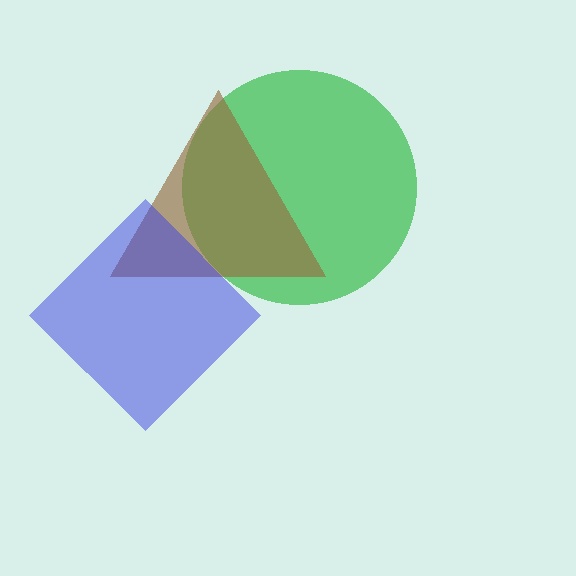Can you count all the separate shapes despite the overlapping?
Yes, there are 3 separate shapes.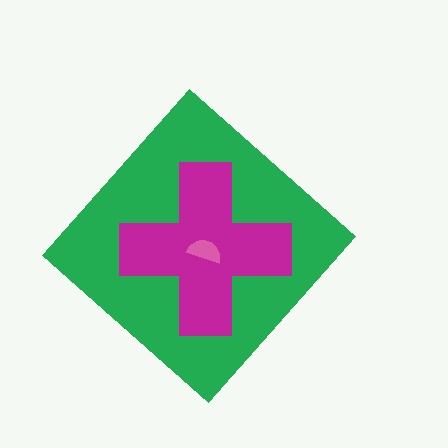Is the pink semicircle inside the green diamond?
Yes.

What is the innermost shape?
The pink semicircle.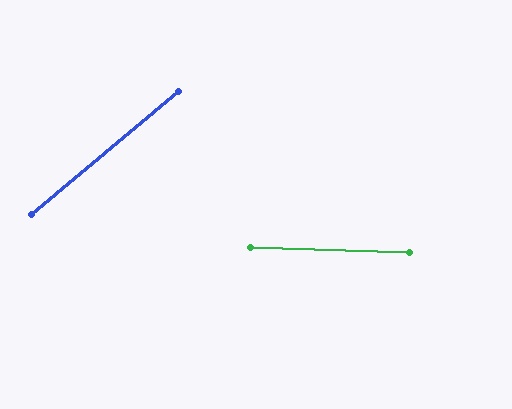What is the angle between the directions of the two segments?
Approximately 42 degrees.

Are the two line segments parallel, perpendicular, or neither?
Neither parallel nor perpendicular — they differ by about 42°.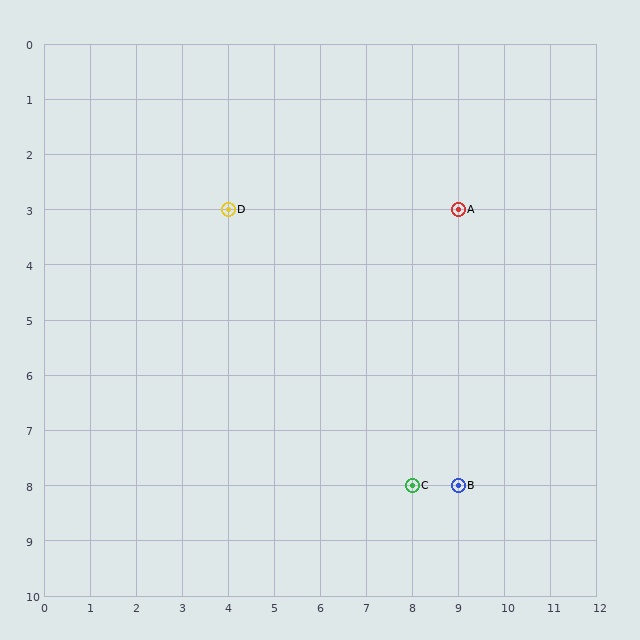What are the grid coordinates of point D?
Point D is at grid coordinates (4, 3).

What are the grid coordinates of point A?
Point A is at grid coordinates (9, 3).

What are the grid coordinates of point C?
Point C is at grid coordinates (8, 8).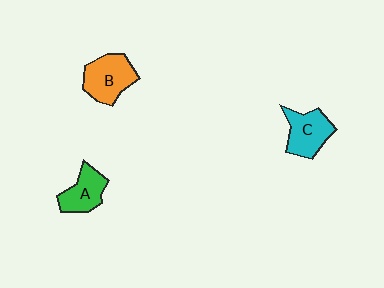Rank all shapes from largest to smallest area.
From largest to smallest: B (orange), C (cyan), A (green).